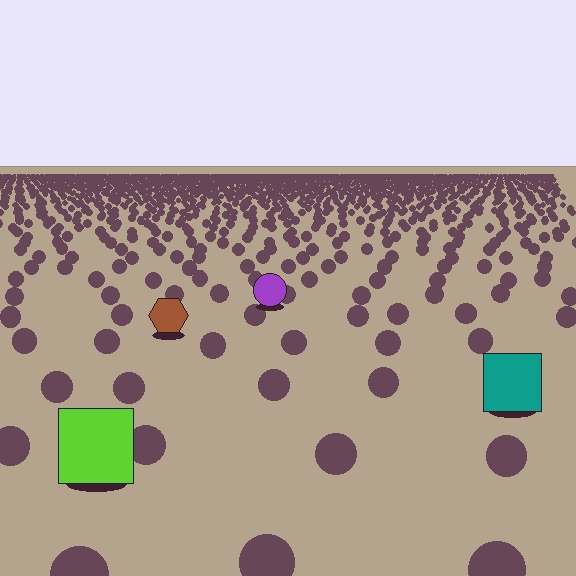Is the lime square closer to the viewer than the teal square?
Yes. The lime square is closer — you can tell from the texture gradient: the ground texture is coarser near it.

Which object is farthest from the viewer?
The purple circle is farthest from the viewer. It appears smaller and the ground texture around it is denser.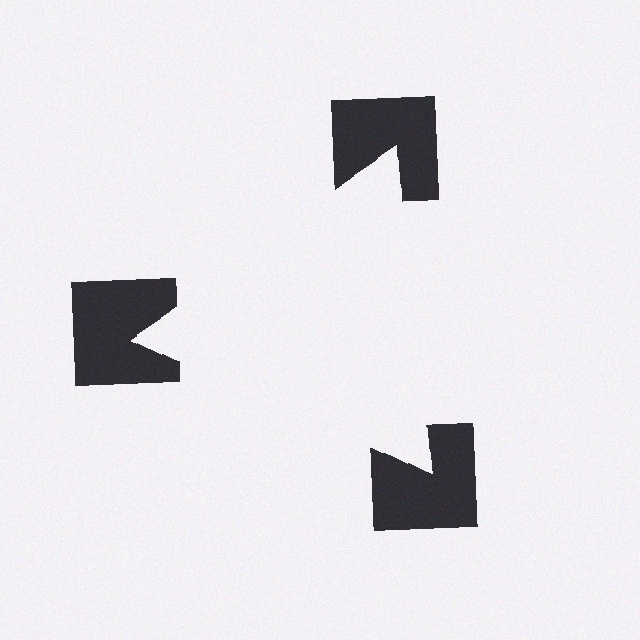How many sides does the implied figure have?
3 sides.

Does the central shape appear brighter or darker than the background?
It typically appears slightly brighter than the background, even though no actual brightness change is drawn.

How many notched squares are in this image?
There are 3 — one at each vertex of the illusory triangle.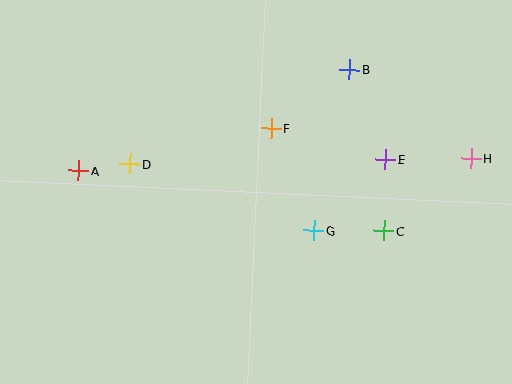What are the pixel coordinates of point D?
Point D is at (130, 164).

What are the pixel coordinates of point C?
Point C is at (384, 231).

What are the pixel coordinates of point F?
Point F is at (271, 128).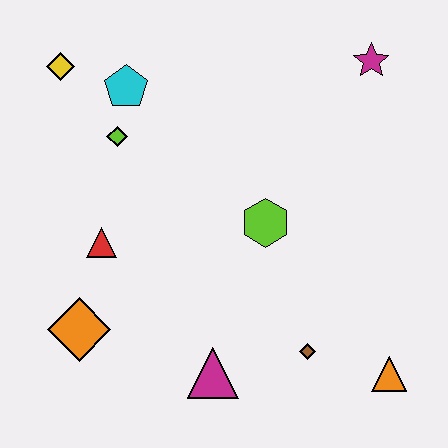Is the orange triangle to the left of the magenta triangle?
No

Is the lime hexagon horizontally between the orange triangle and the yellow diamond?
Yes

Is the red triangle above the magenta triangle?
Yes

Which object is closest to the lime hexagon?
The brown diamond is closest to the lime hexagon.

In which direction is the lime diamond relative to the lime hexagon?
The lime diamond is to the left of the lime hexagon.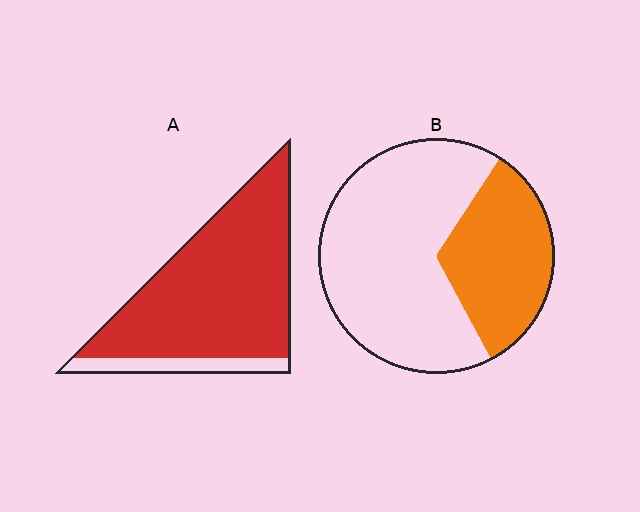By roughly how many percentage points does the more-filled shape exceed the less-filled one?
By roughly 55 percentage points (A over B).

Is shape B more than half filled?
No.